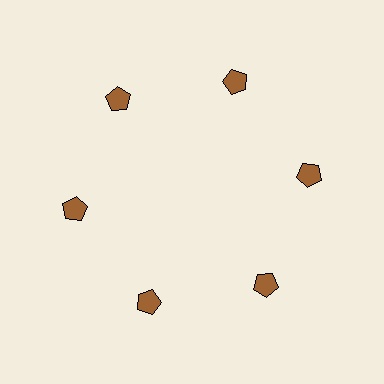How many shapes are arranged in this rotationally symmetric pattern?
There are 6 shapes, arranged in 6 groups of 1.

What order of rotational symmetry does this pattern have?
This pattern has 6-fold rotational symmetry.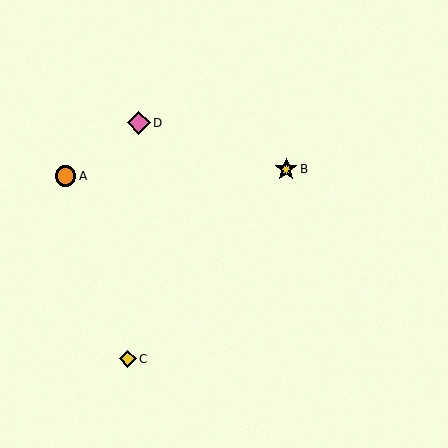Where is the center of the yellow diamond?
The center of the yellow diamond is at (128, 359).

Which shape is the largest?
The pink diamond (labeled D) is the largest.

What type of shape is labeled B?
Shape B is a yellow star.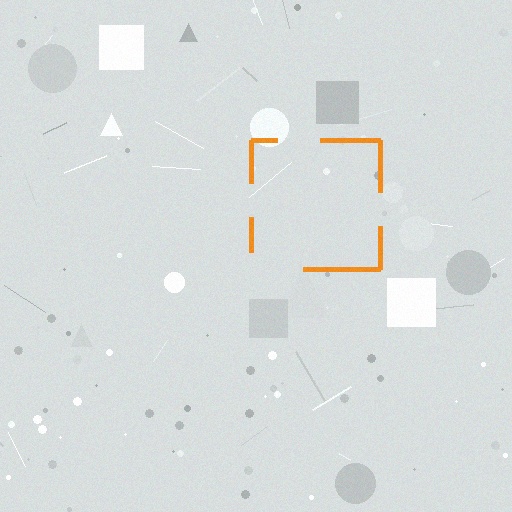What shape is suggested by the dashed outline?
The dashed outline suggests a square.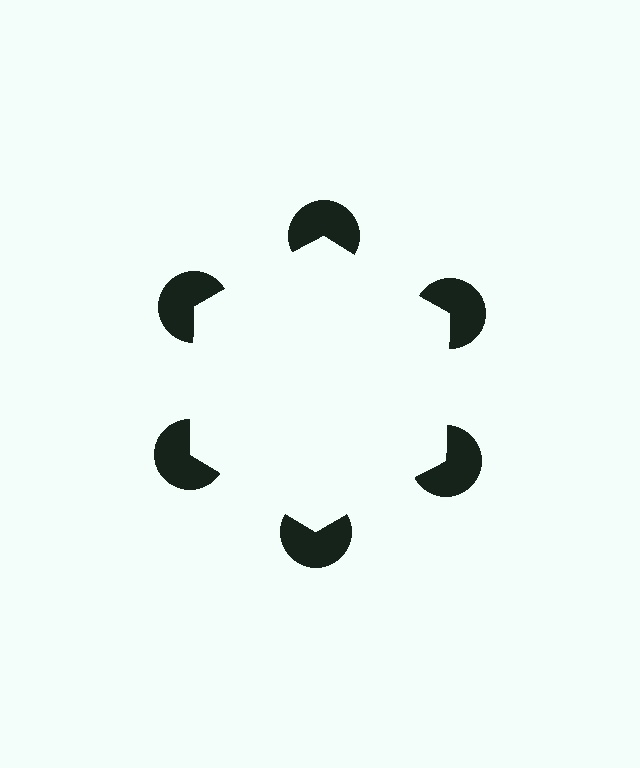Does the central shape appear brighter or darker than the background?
It typically appears slightly brighter than the background, even though no actual brightness change is drawn.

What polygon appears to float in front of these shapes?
An illusory hexagon — its edges are inferred from the aligned wedge cuts in the pac-man discs, not physically drawn.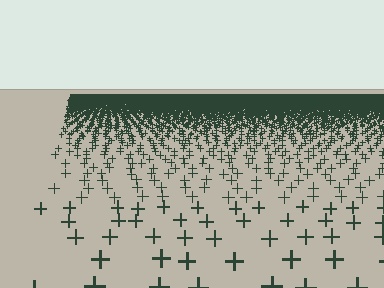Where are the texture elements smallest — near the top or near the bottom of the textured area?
Near the top.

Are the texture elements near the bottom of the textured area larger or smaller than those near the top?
Larger. Near the bottom, elements are closer to the viewer and appear at a bigger on-screen size.